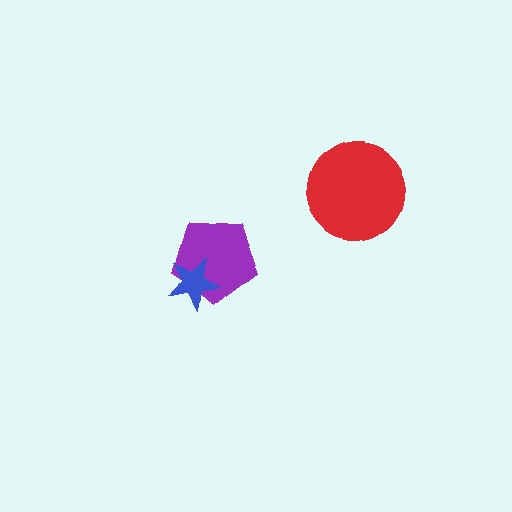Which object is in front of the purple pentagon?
The blue star is in front of the purple pentagon.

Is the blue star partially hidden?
No, no other shape covers it.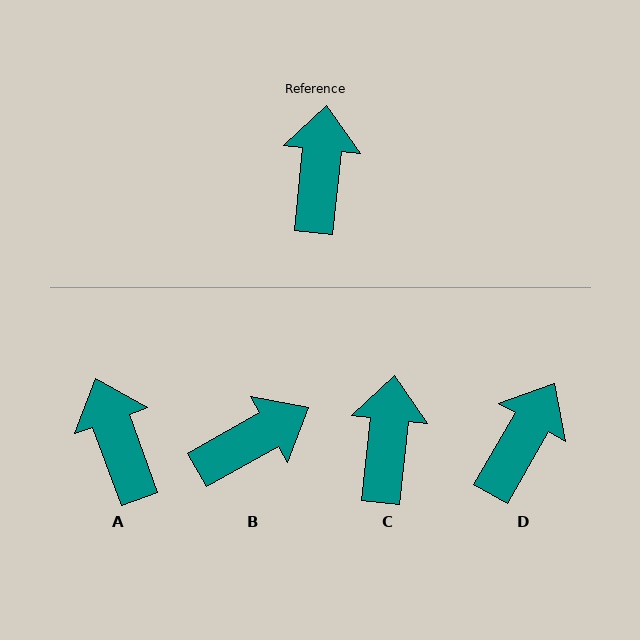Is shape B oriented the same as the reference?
No, it is off by about 55 degrees.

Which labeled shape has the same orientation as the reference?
C.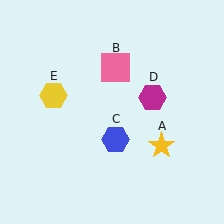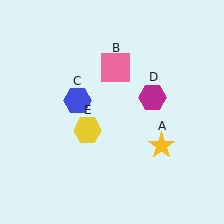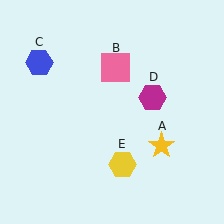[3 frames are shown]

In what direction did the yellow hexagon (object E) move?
The yellow hexagon (object E) moved down and to the right.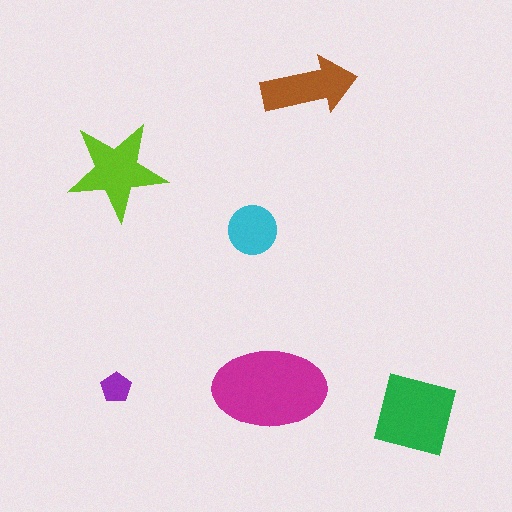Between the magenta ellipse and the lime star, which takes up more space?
The magenta ellipse.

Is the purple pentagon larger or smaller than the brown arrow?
Smaller.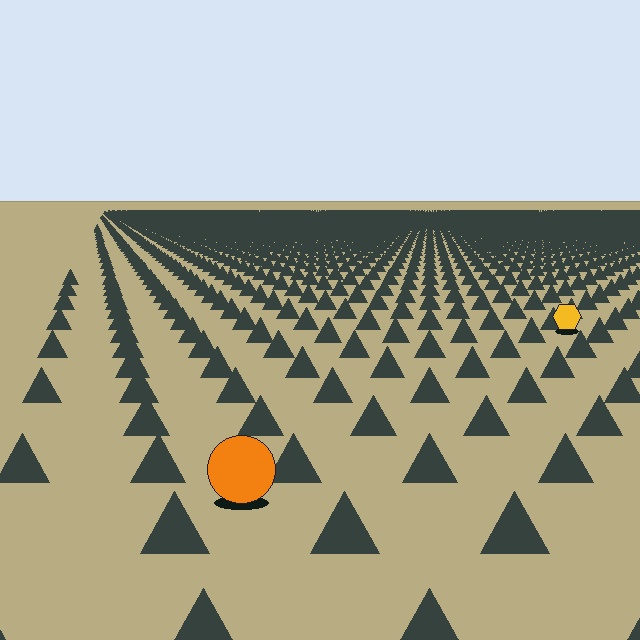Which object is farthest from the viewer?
The yellow hexagon is farthest from the viewer. It appears smaller and the ground texture around it is denser.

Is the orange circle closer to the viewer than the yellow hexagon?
Yes. The orange circle is closer — you can tell from the texture gradient: the ground texture is coarser near it.